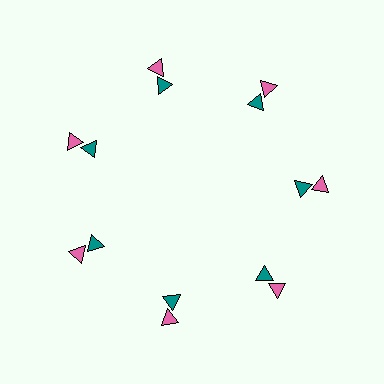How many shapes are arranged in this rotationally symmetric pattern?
There are 14 shapes, arranged in 7 groups of 2.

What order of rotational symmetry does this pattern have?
This pattern has 7-fold rotational symmetry.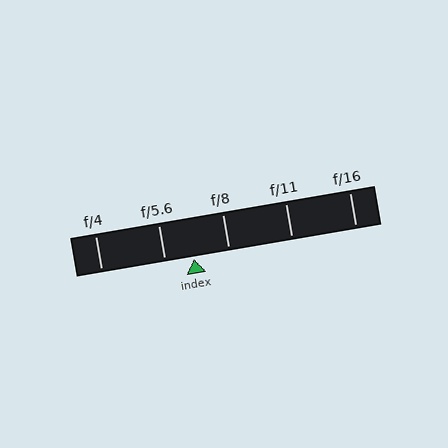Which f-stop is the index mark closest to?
The index mark is closest to f/5.6.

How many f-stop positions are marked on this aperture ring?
There are 5 f-stop positions marked.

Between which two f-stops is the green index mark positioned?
The index mark is between f/5.6 and f/8.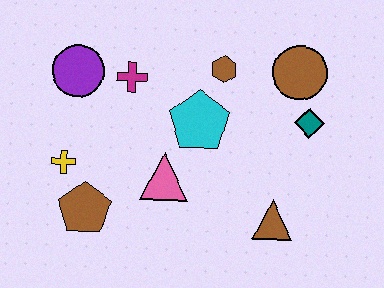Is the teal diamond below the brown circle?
Yes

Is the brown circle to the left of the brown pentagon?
No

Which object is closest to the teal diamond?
The brown circle is closest to the teal diamond.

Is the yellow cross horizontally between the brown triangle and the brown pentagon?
No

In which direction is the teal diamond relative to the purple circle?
The teal diamond is to the right of the purple circle.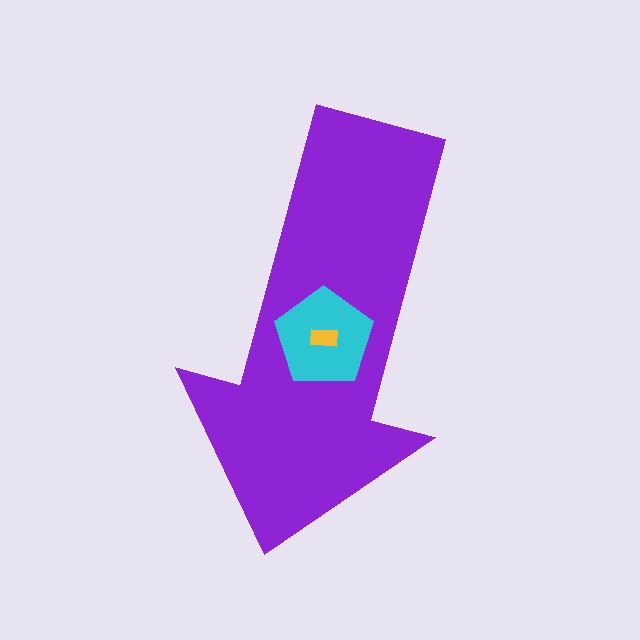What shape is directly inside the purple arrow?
The cyan pentagon.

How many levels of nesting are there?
3.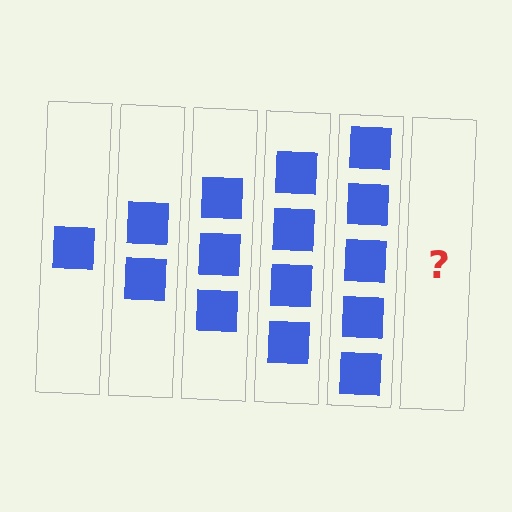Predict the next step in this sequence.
The next step is 6 squares.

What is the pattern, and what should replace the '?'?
The pattern is that each step adds one more square. The '?' should be 6 squares.